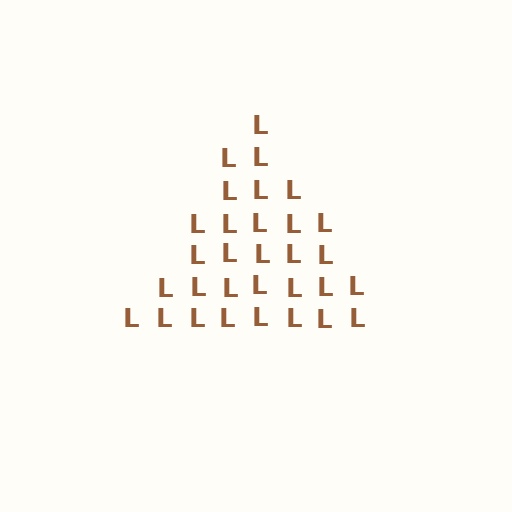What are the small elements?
The small elements are letter L's.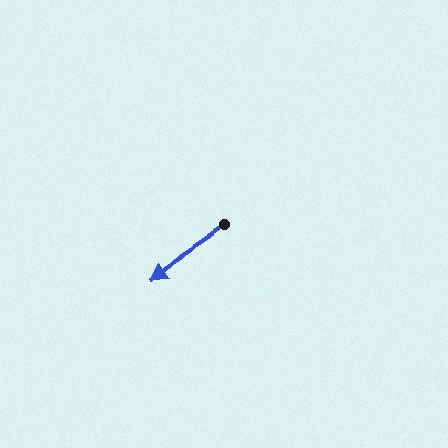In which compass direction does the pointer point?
Southwest.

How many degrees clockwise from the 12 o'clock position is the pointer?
Approximately 235 degrees.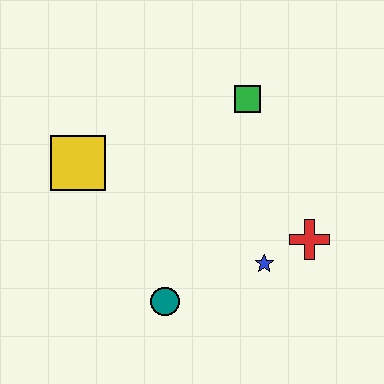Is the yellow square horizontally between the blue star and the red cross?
No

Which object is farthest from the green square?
The teal circle is farthest from the green square.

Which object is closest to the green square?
The red cross is closest to the green square.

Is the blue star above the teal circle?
Yes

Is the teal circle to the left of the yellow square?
No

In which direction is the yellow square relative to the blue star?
The yellow square is to the left of the blue star.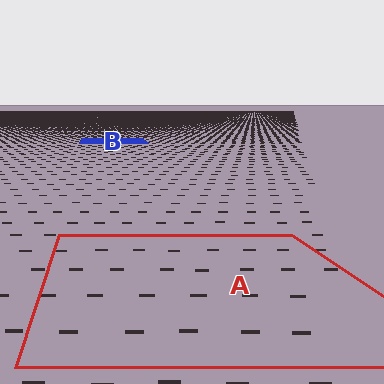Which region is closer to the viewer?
Region A is closer. The texture elements there are larger and more spread out.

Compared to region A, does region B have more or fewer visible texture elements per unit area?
Region B has more texture elements per unit area — they are packed more densely because it is farther away.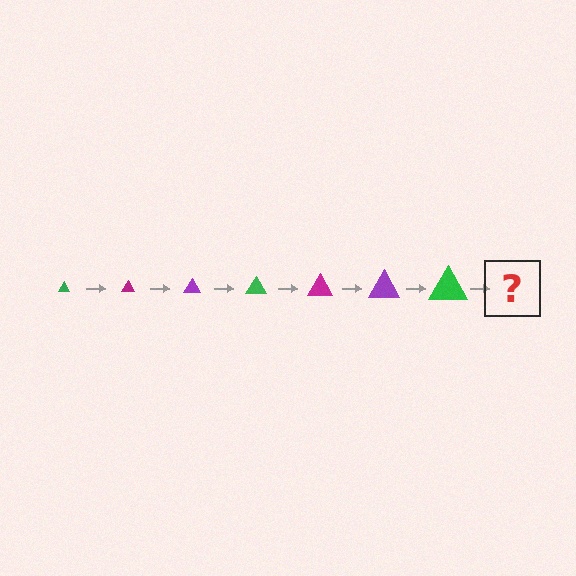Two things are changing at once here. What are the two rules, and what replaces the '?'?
The two rules are that the triangle grows larger each step and the color cycles through green, magenta, and purple. The '?' should be a magenta triangle, larger than the previous one.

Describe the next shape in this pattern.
It should be a magenta triangle, larger than the previous one.